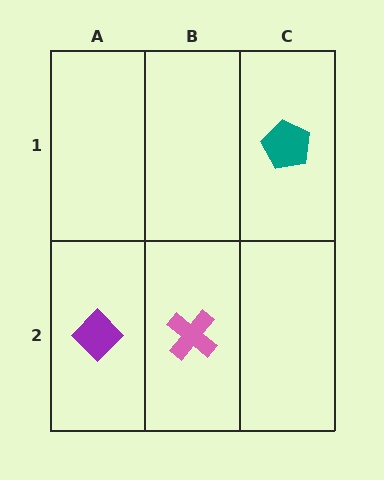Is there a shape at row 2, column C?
No, that cell is empty.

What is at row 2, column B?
A pink cross.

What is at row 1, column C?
A teal pentagon.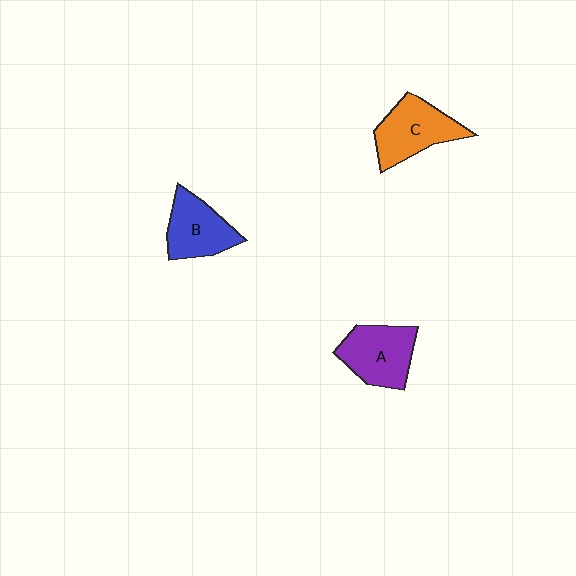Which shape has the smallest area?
Shape B (blue).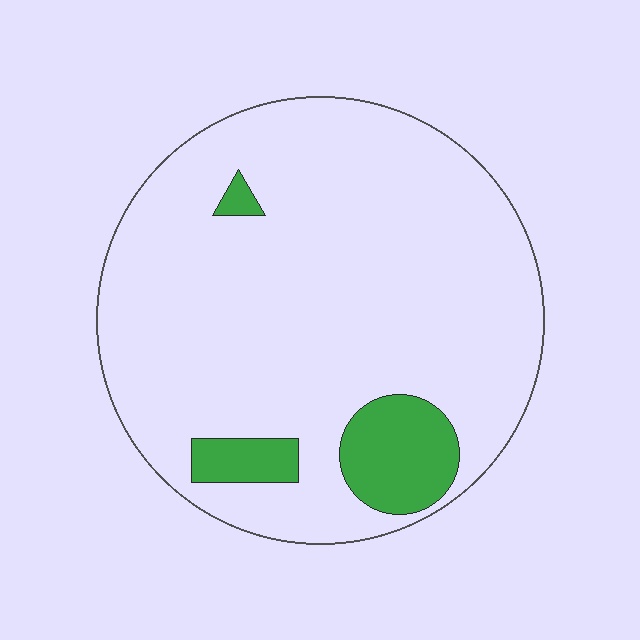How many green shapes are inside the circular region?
3.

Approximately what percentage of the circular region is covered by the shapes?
Approximately 10%.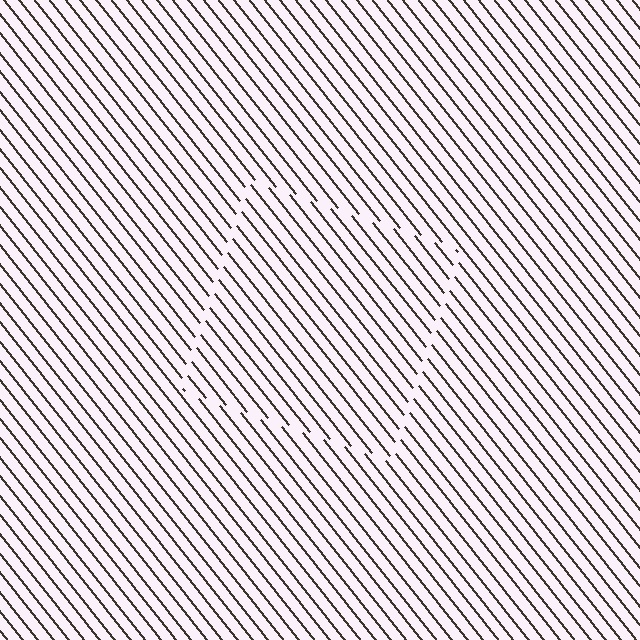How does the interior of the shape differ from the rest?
The interior of the shape contains the same grating, shifted by half a period — the contour is defined by the phase discontinuity where line-ends from the inner and outer gratings abut.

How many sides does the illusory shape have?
4 sides — the line-ends trace a square.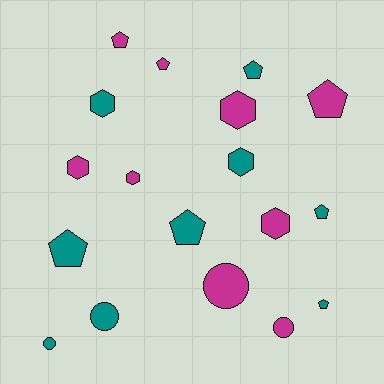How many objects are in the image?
There are 18 objects.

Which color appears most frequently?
Teal, with 9 objects.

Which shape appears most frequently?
Pentagon, with 8 objects.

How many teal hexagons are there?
There are 2 teal hexagons.